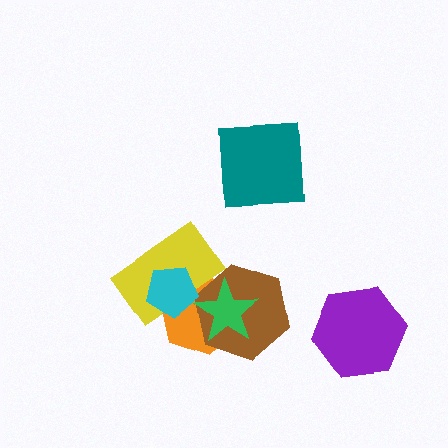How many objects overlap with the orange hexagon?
4 objects overlap with the orange hexagon.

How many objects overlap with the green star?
3 objects overlap with the green star.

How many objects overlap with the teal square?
0 objects overlap with the teal square.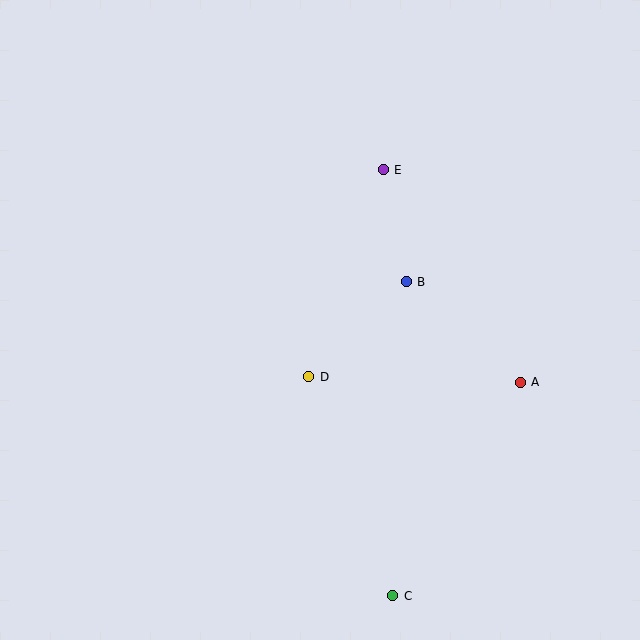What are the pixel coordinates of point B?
Point B is at (406, 282).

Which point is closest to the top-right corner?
Point E is closest to the top-right corner.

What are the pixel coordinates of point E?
Point E is at (383, 170).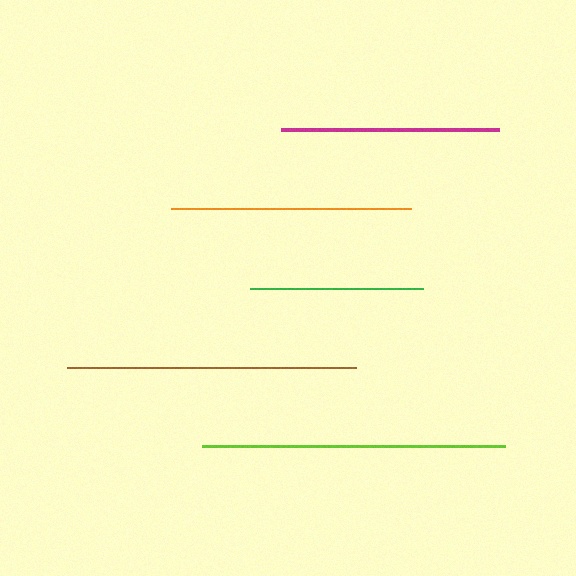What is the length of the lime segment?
The lime segment is approximately 303 pixels long.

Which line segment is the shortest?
The green line is the shortest at approximately 173 pixels.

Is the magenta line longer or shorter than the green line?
The magenta line is longer than the green line.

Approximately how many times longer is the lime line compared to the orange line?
The lime line is approximately 1.3 times the length of the orange line.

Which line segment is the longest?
The lime line is the longest at approximately 303 pixels.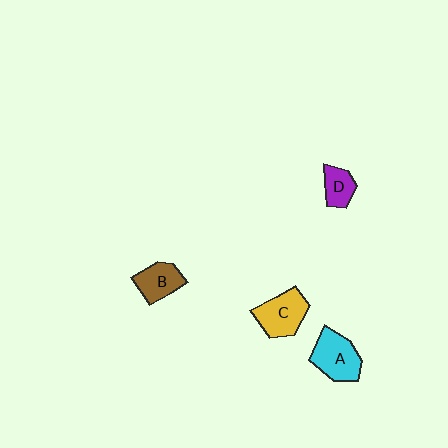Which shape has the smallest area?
Shape D (purple).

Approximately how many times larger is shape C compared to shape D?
Approximately 1.7 times.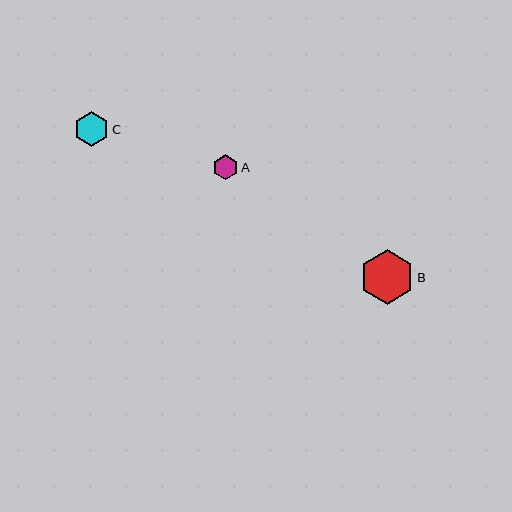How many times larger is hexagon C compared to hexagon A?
Hexagon C is approximately 1.4 times the size of hexagon A.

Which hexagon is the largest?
Hexagon B is the largest with a size of approximately 55 pixels.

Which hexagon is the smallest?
Hexagon A is the smallest with a size of approximately 25 pixels.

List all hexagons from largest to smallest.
From largest to smallest: B, C, A.